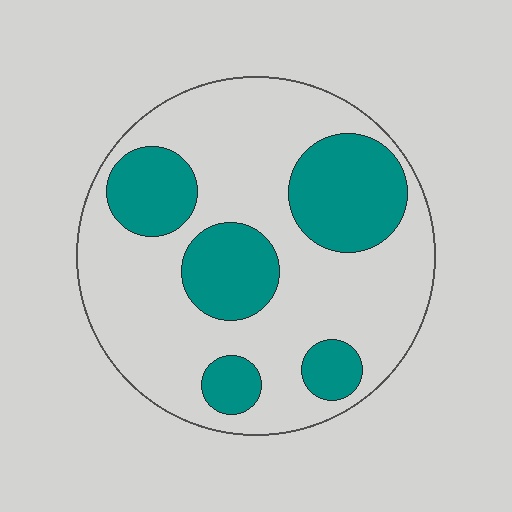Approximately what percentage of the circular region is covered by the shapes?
Approximately 30%.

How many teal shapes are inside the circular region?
5.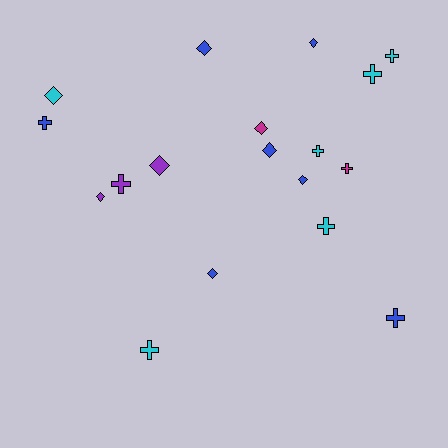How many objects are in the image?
There are 18 objects.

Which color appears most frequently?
Blue, with 7 objects.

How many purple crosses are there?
There is 1 purple cross.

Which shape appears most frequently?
Cross, with 9 objects.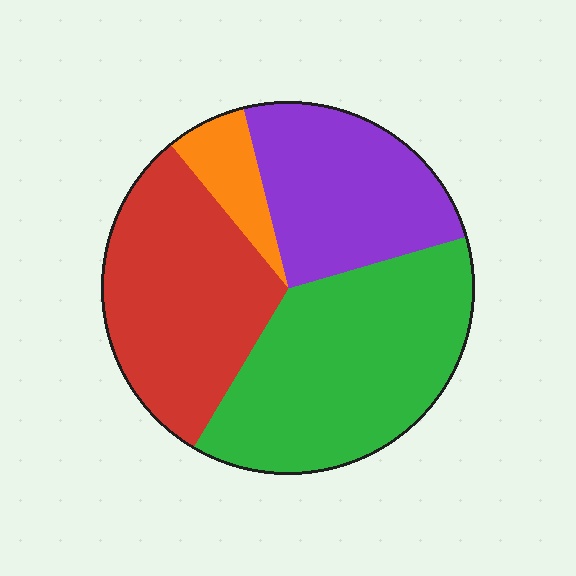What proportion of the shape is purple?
Purple covers roughly 25% of the shape.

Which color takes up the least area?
Orange, at roughly 5%.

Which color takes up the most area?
Green, at roughly 40%.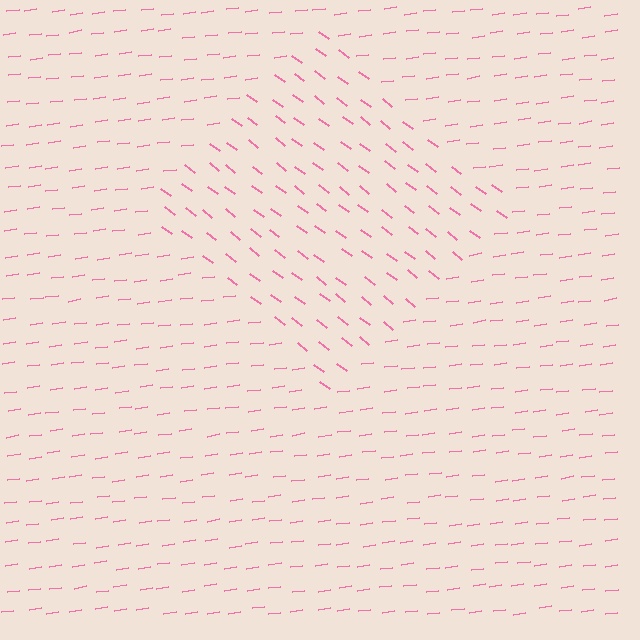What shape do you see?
I see a diamond.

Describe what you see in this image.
The image is filled with small pink line segments. A diamond region in the image has lines oriented differently from the surrounding lines, creating a visible texture boundary.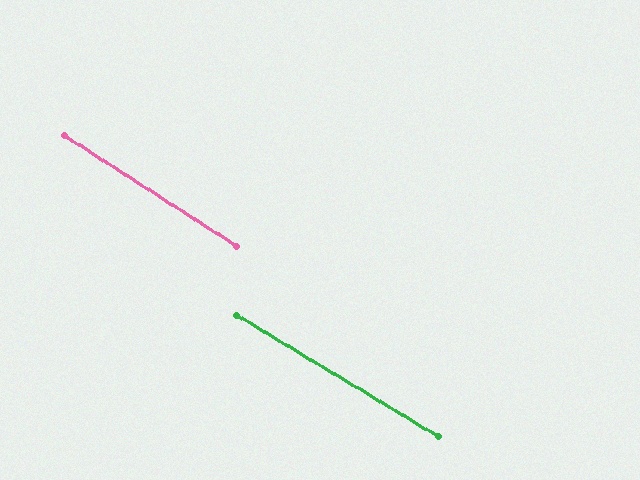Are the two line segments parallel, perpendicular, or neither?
Parallel — their directions differ by only 1.5°.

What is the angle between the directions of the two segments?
Approximately 2 degrees.